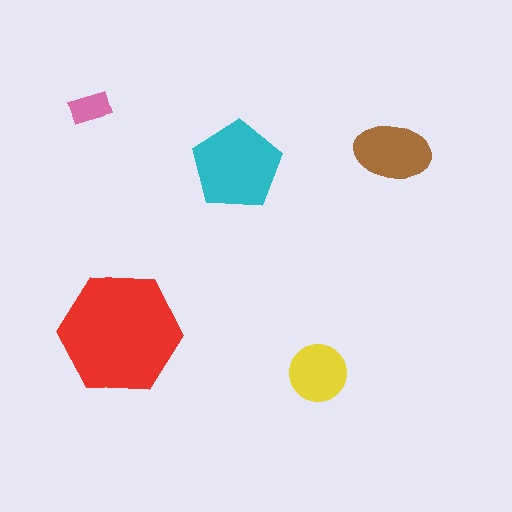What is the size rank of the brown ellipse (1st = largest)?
3rd.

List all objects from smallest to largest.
The pink rectangle, the yellow circle, the brown ellipse, the cyan pentagon, the red hexagon.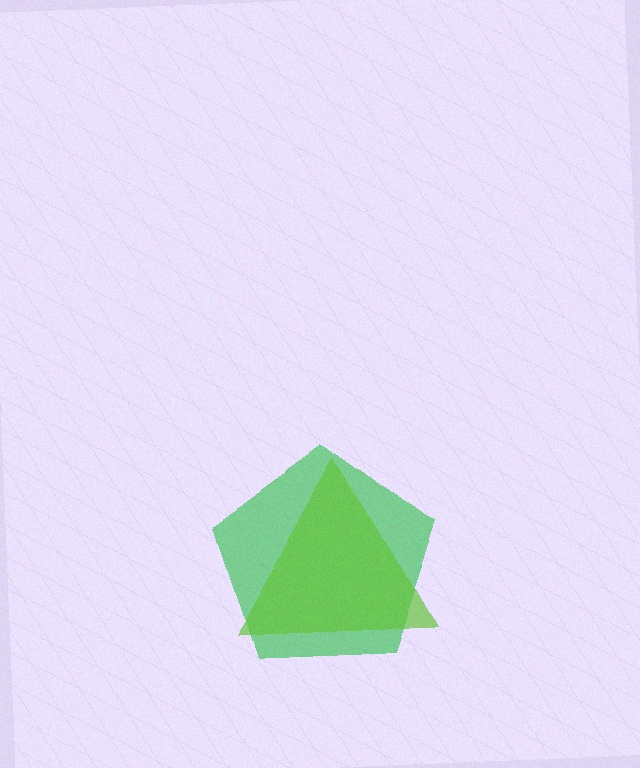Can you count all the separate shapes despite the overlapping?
Yes, there are 2 separate shapes.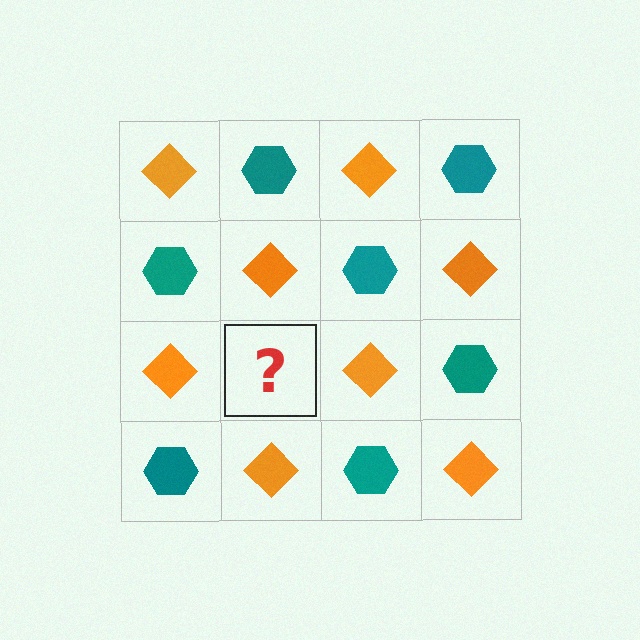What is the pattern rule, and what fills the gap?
The rule is that it alternates orange diamond and teal hexagon in a checkerboard pattern. The gap should be filled with a teal hexagon.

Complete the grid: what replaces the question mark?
The question mark should be replaced with a teal hexagon.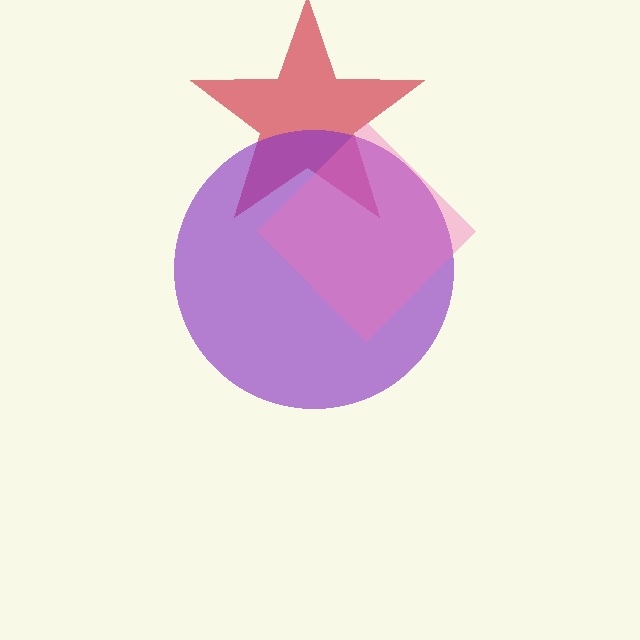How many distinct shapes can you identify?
There are 3 distinct shapes: a red star, a purple circle, a pink diamond.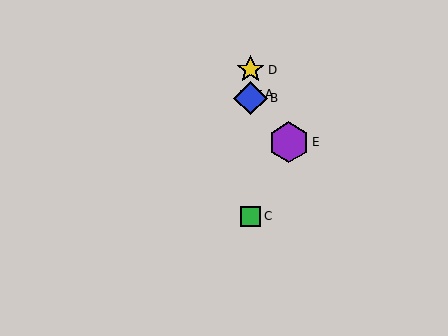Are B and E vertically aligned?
No, B is at x≈251 and E is at x≈289.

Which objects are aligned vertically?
Objects A, B, C, D are aligned vertically.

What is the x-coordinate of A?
Object A is at x≈251.